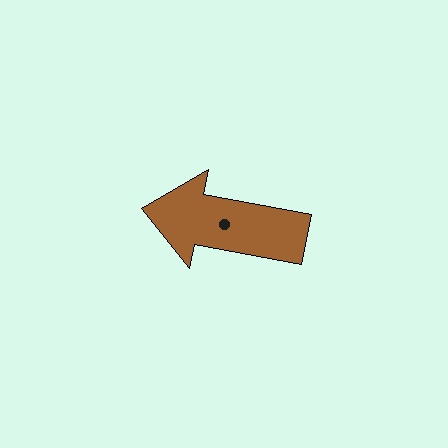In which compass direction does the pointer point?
West.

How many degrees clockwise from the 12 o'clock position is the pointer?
Approximately 281 degrees.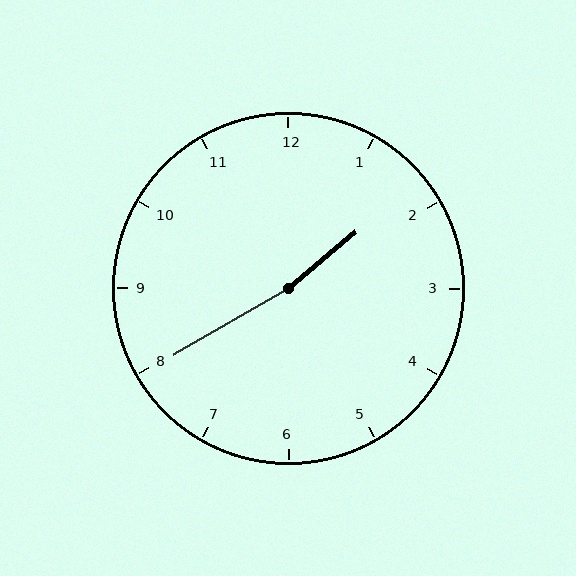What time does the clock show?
1:40.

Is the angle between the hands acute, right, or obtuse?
It is obtuse.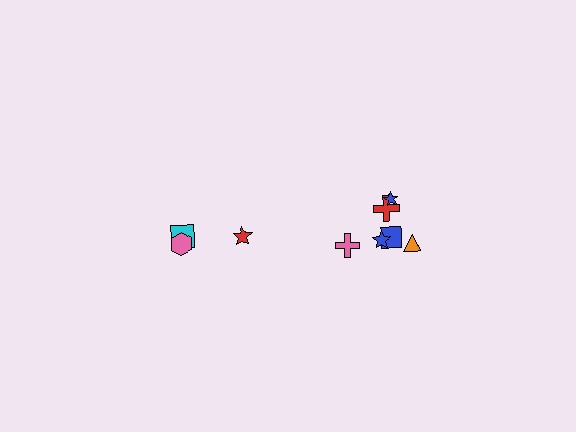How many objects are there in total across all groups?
There are 9 objects.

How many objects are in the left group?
There are 3 objects.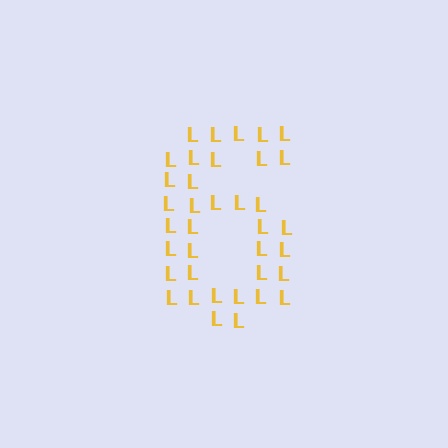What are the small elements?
The small elements are letter L's.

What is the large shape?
The large shape is the digit 6.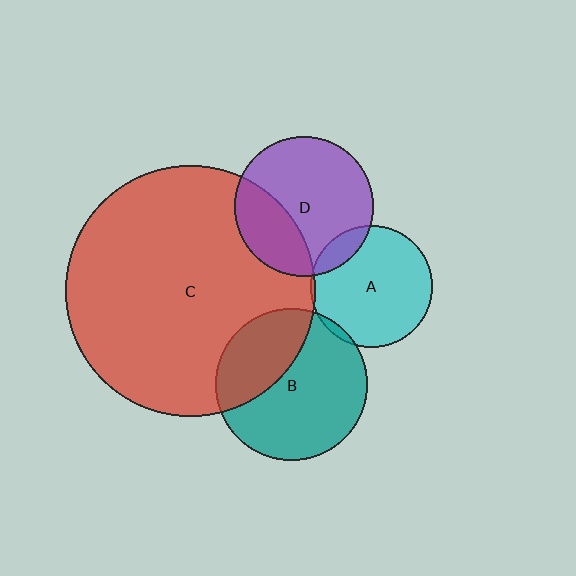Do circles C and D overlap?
Yes.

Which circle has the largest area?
Circle C (red).